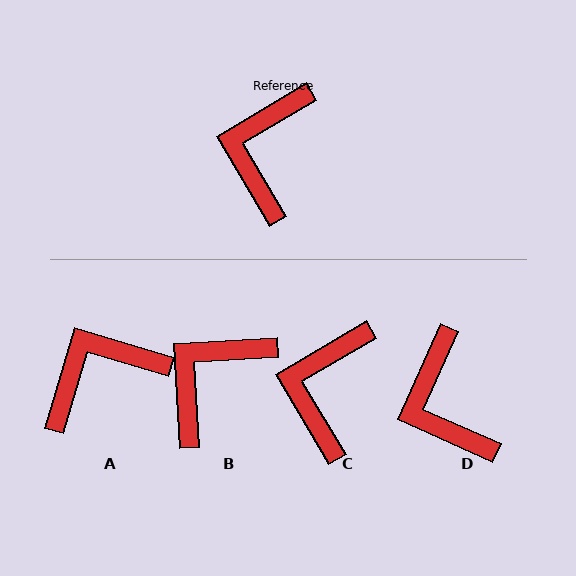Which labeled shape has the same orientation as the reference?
C.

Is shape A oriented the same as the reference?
No, it is off by about 47 degrees.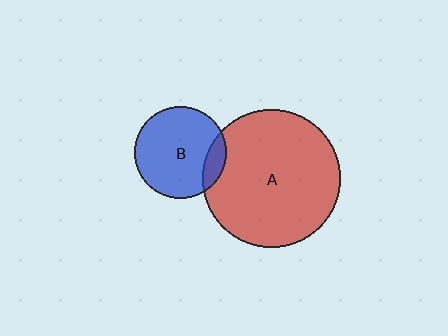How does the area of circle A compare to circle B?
Approximately 2.2 times.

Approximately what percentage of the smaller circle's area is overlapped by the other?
Approximately 15%.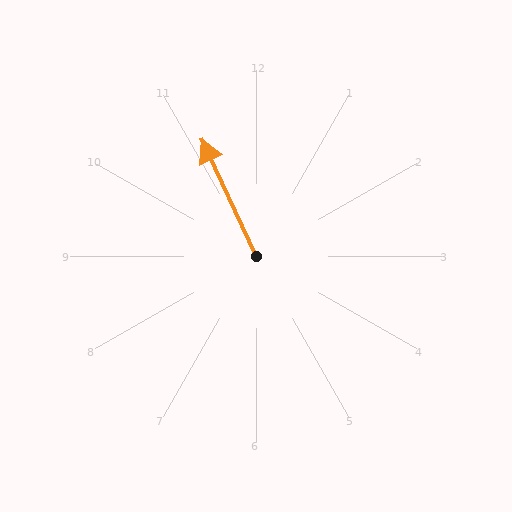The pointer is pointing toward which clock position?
Roughly 11 o'clock.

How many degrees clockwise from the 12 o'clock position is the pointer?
Approximately 335 degrees.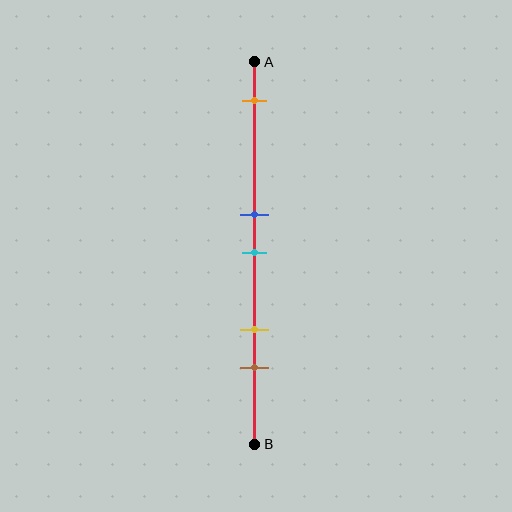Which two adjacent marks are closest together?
The blue and cyan marks are the closest adjacent pair.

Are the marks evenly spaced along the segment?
No, the marks are not evenly spaced.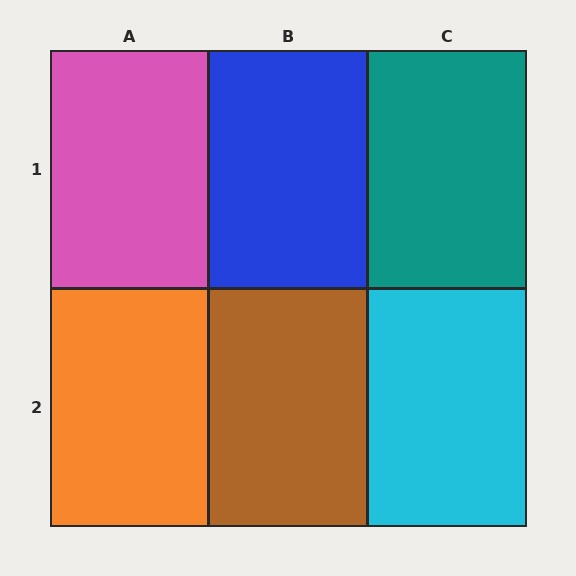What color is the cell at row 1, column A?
Pink.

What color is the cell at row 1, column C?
Teal.